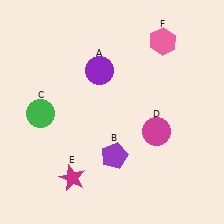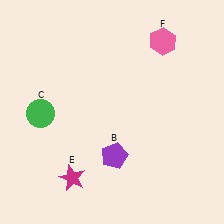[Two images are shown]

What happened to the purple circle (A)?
The purple circle (A) was removed in Image 2. It was in the top-left area of Image 1.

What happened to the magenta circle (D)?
The magenta circle (D) was removed in Image 2. It was in the bottom-right area of Image 1.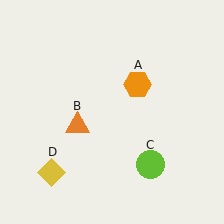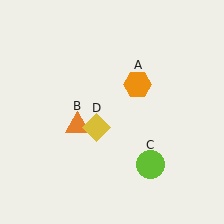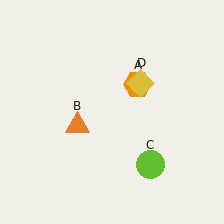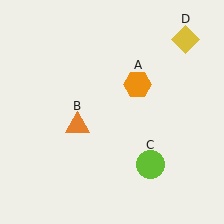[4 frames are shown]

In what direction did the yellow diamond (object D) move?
The yellow diamond (object D) moved up and to the right.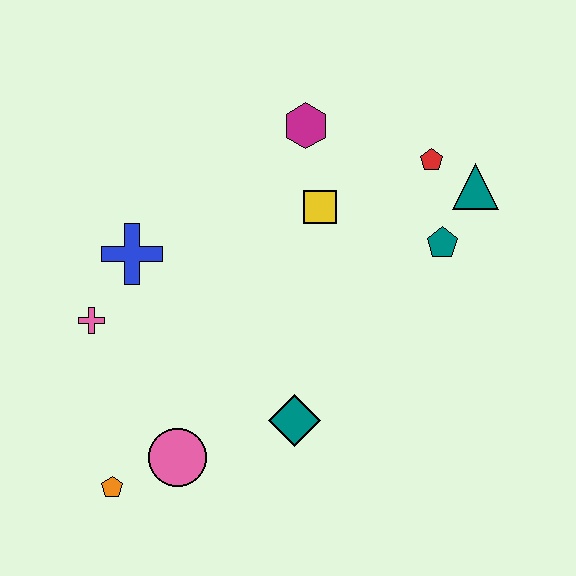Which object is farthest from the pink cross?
The teal triangle is farthest from the pink cross.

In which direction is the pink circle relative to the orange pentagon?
The pink circle is to the right of the orange pentagon.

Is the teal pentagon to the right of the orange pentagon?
Yes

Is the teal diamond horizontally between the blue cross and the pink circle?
No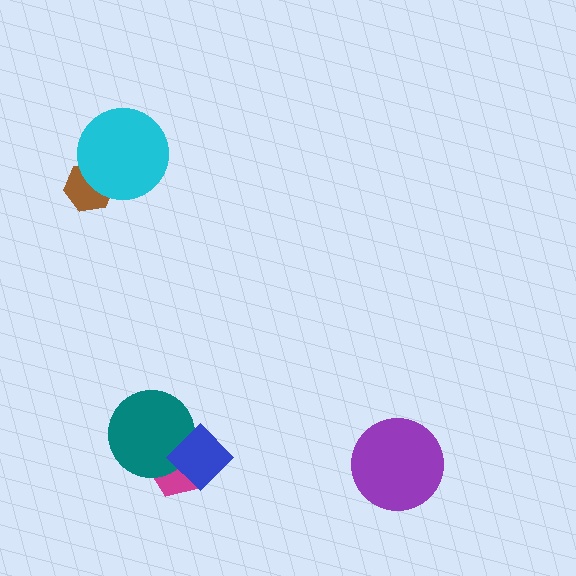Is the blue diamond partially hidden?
No, no other shape covers it.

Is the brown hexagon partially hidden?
Yes, it is partially covered by another shape.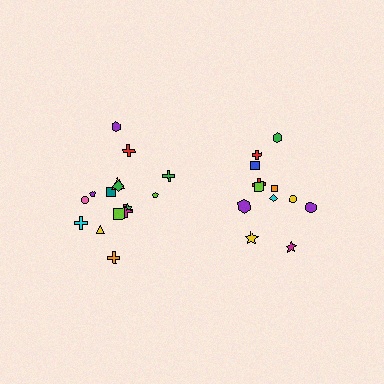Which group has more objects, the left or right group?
The left group.